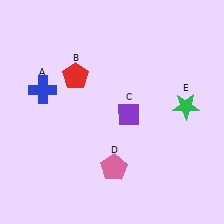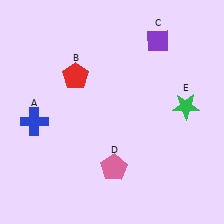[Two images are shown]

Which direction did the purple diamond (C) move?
The purple diamond (C) moved up.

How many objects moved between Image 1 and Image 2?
2 objects moved between the two images.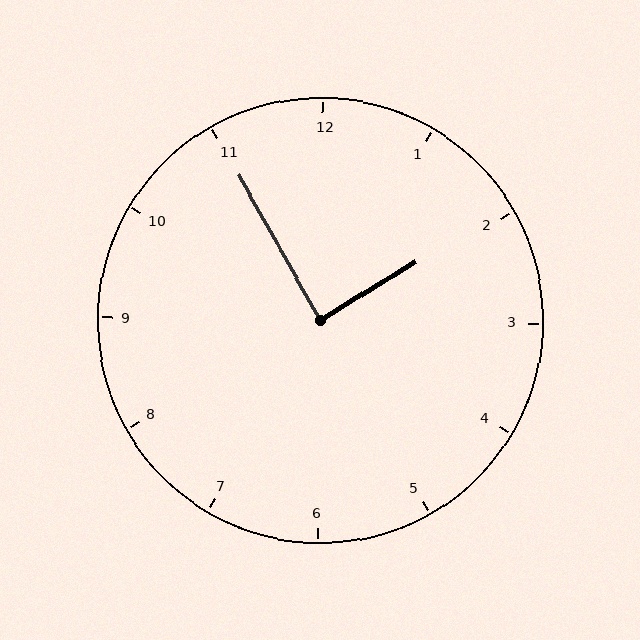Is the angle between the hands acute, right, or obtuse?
It is right.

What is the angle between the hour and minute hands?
Approximately 88 degrees.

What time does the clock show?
1:55.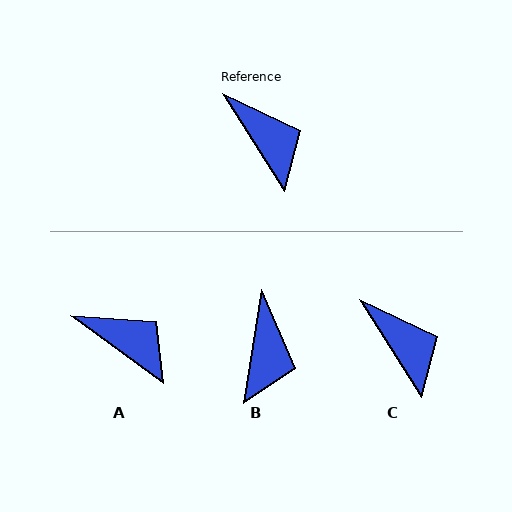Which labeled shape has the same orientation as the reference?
C.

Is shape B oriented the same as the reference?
No, it is off by about 41 degrees.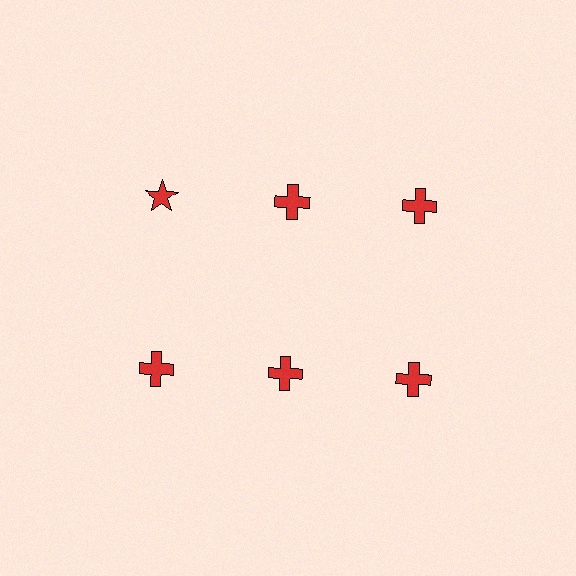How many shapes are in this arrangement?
There are 6 shapes arranged in a grid pattern.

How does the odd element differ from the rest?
It has a different shape: star instead of cross.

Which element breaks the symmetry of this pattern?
The red star in the top row, leftmost column breaks the symmetry. All other shapes are red crosses.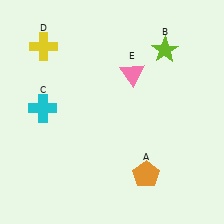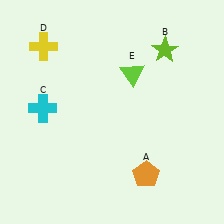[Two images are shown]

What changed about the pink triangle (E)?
In Image 1, E is pink. In Image 2, it changed to lime.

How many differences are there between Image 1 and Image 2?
There is 1 difference between the two images.